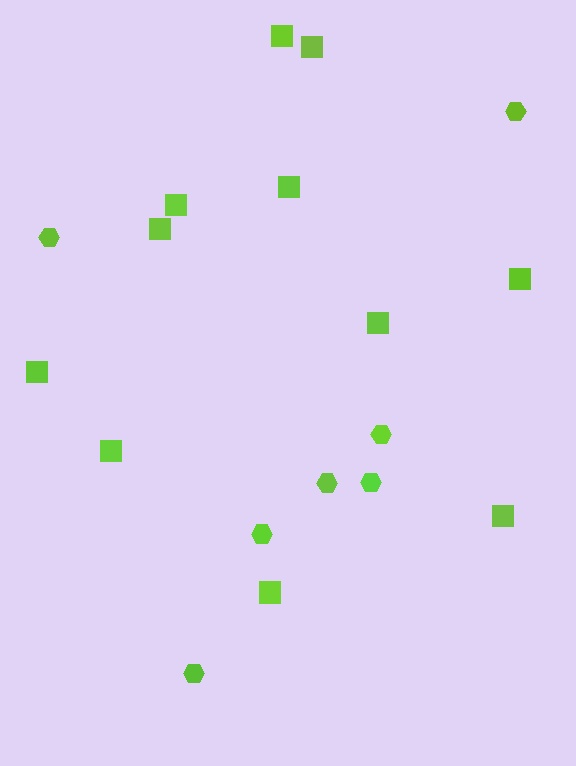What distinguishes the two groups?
There are 2 groups: one group of hexagons (7) and one group of squares (11).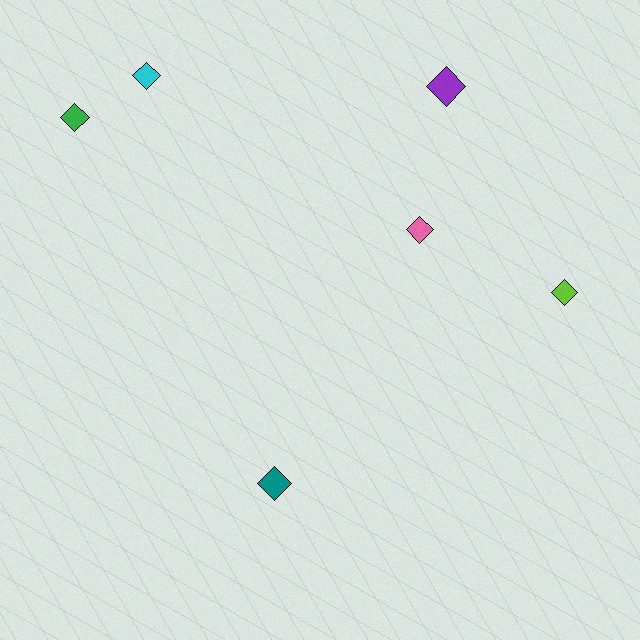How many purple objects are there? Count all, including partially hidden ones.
There is 1 purple object.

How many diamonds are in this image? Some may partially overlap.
There are 6 diamonds.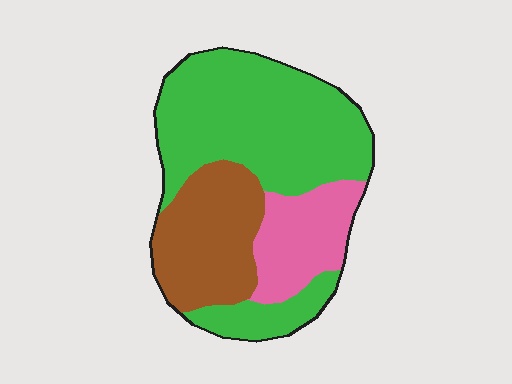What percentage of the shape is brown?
Brown takes up about one quarter (1/4) of the shape.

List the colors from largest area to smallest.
From largest to smallest: green, brown, pink.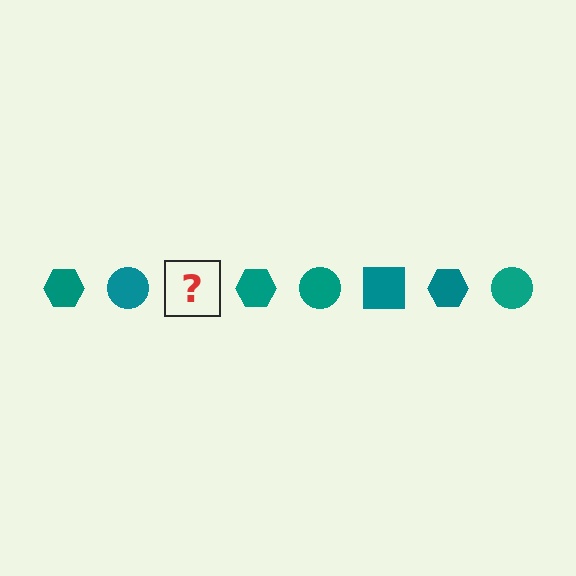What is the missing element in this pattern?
The missing element is a teal square.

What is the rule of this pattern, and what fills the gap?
The rule is that the pattern cycles through hexagon, circle, square shapes in teal. The gap should be filled with a teal square.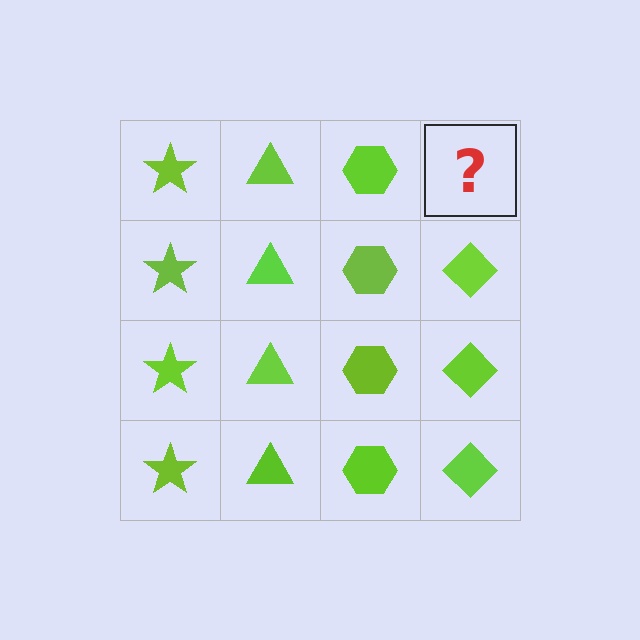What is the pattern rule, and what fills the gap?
The rule is that each column has a consistent shape. The gap should be filled with a lime diamond.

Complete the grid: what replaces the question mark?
The question mark should be replaced with a lime diamond.